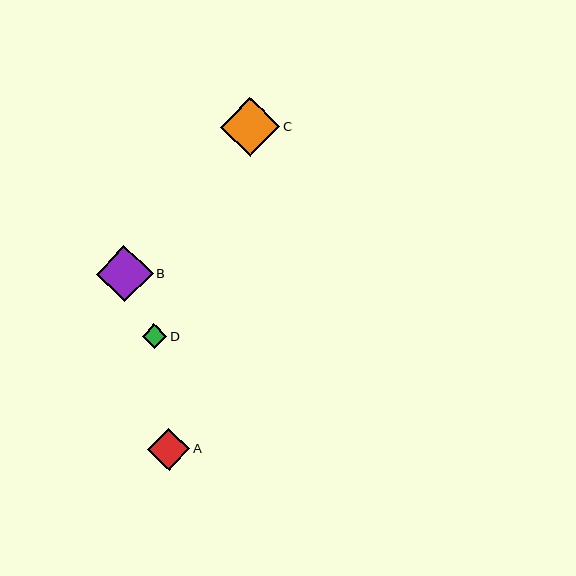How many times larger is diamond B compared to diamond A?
Diamond B is approximately 1.4 times the size of diamond A.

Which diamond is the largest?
Diamond C is the largest with a size of approximately 59 pixels.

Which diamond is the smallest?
Diamond D is the smallest with a size of approximately 24 pixels.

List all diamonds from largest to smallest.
From largest to smallest: C, B, A, D.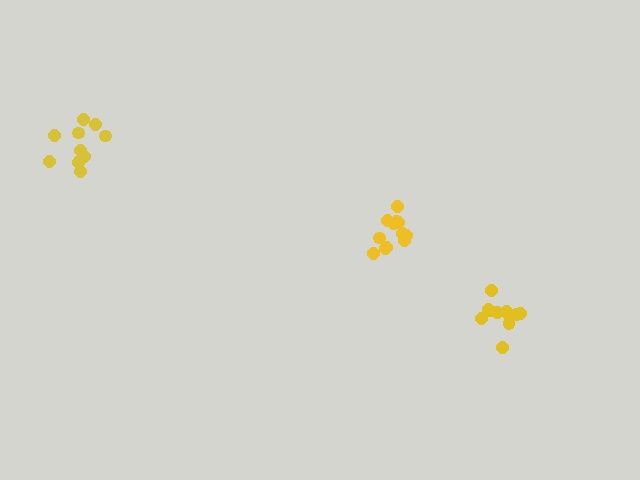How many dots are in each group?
Group 1: 11 dots, Group 2: 12 dots, Group 3: 11 dots (34 total).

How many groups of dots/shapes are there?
There are 3 groups.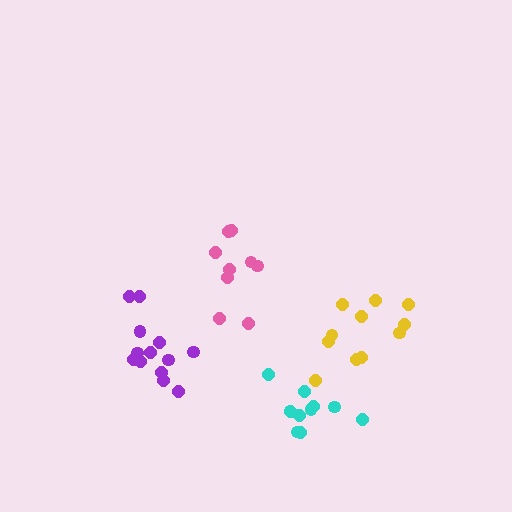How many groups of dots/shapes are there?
There are 4 groups.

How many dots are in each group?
Group 1: 9 dots, Group 2: 13 dots, Group 3: 11 dots, Group 4: 11 dots (44 total).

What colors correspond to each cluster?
The clusters are colored: pink, purple, cyan, yellow.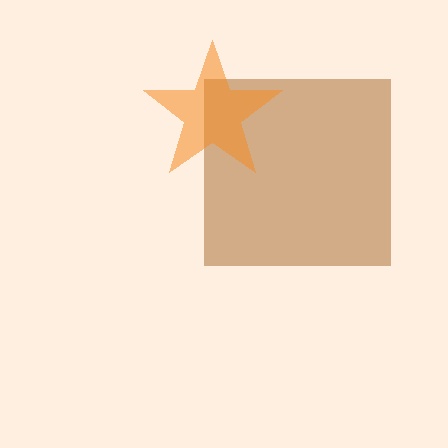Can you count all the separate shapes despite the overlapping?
Yes, there are 2 separate shapes.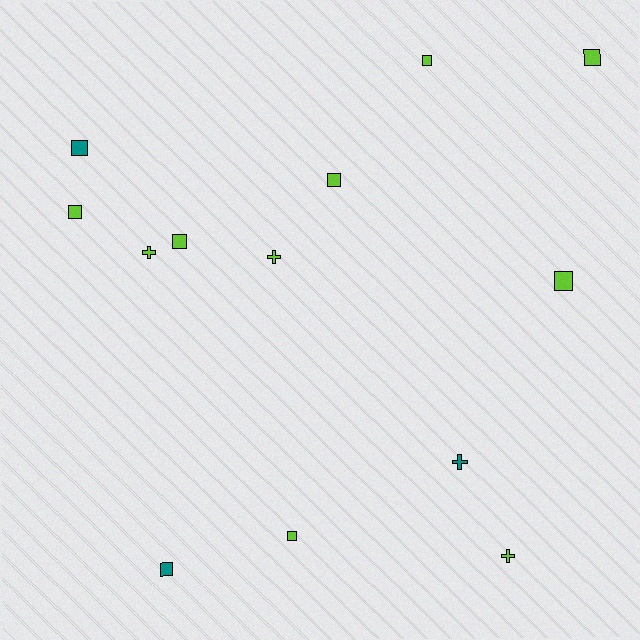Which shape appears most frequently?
Square, with 9 objects.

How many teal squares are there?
There are 2 teal squares.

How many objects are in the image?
There are 13 objects.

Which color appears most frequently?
Lime, with 10 objects.